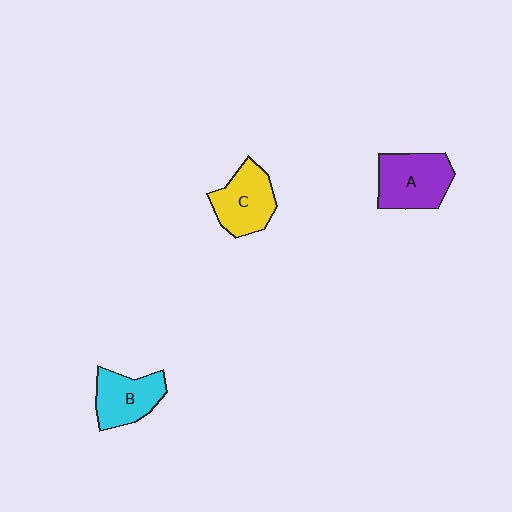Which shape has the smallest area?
Shape B (cyan).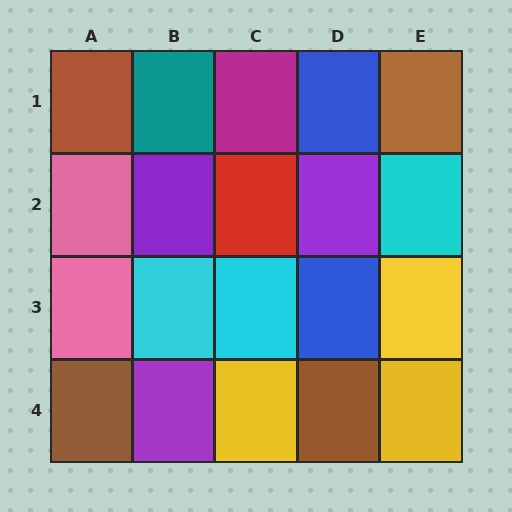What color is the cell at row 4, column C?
Yellow.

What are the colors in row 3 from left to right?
Pink, cyan, cyan, blue, yellow.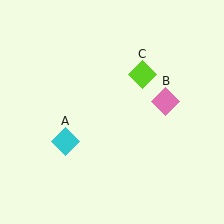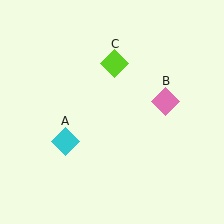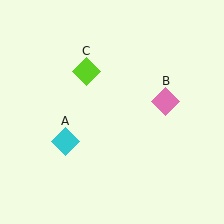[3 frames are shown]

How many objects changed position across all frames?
1 object changed position: lime diamond (object C).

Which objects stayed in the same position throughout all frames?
Cyan diamond (object A) and pink diamond (object B) remained stationary.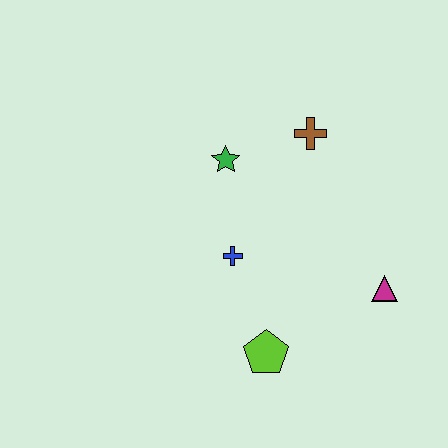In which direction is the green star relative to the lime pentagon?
The green star is above the lime pentagon.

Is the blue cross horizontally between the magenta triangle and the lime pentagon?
No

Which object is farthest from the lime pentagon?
The brown cross is farthest from the lime pentagon.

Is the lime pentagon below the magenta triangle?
Yes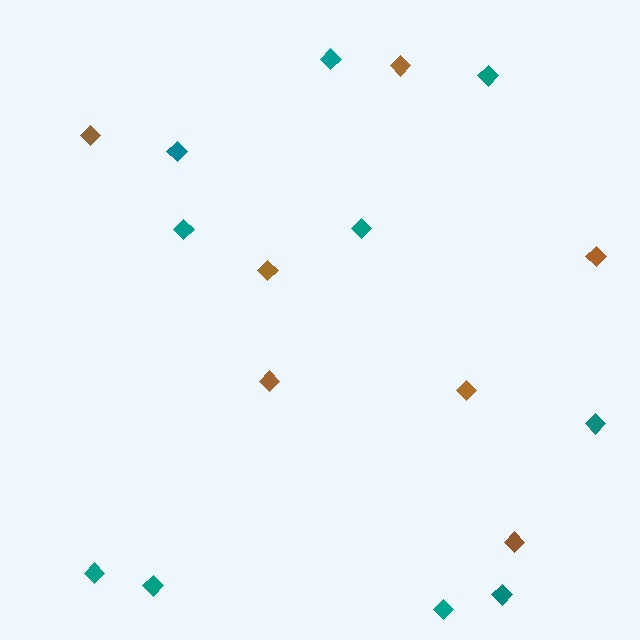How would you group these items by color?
There are 2 groups: one group of teal diamonds (10) and one group of brown diamonds (7).